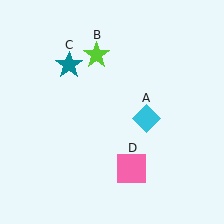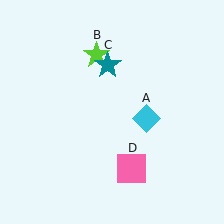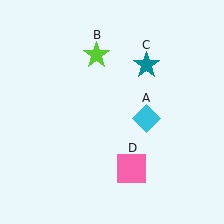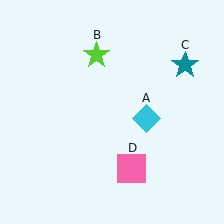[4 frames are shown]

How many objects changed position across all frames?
1 object changed position: teal star (object C).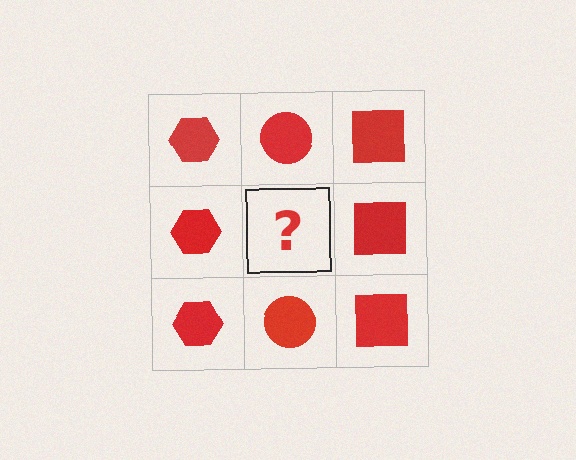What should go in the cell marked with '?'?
The missing cell should contain a red circle.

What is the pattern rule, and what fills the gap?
The rule is that each column has a consistent shape. The gap should be filled with a red circle.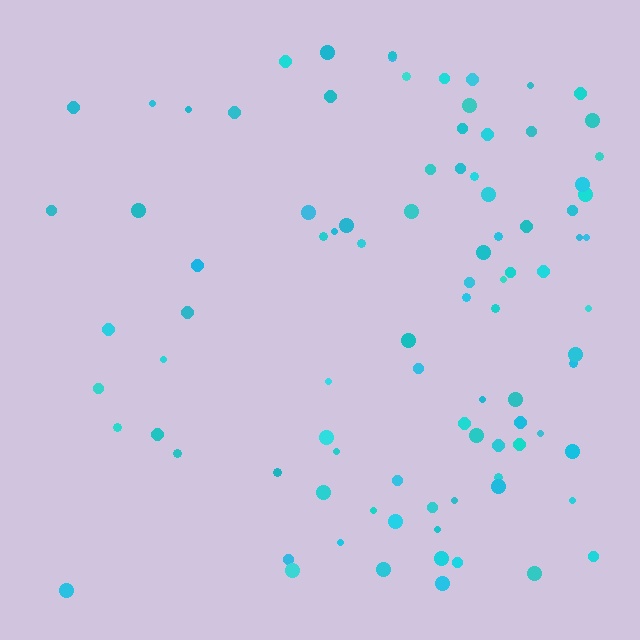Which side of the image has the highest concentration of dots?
The right.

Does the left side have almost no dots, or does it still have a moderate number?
Still a moderate number, just noticeably fewer than the right.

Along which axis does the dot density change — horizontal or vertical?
Horizontal.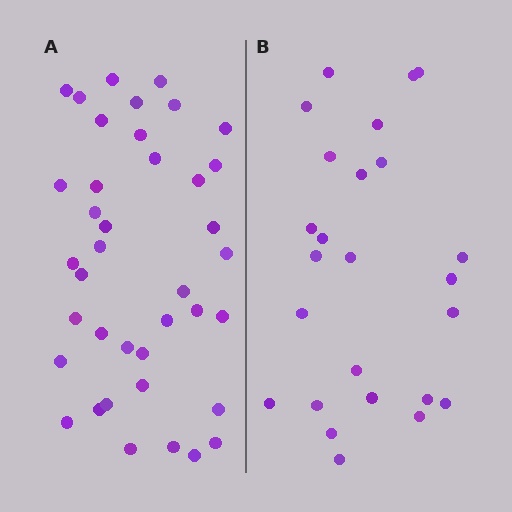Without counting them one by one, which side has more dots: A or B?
Region A (the left region) has more dots.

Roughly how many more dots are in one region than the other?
Region A has approximately 15 more dots than region B.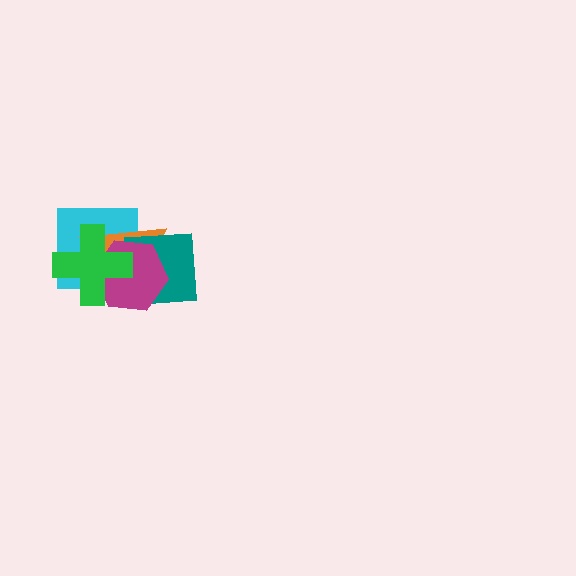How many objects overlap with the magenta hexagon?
4 objects overlap with the magenta hexagon.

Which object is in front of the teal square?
The magenta hexagon is in front of the teal square.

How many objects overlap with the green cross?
3 objects overlap with the green cross.